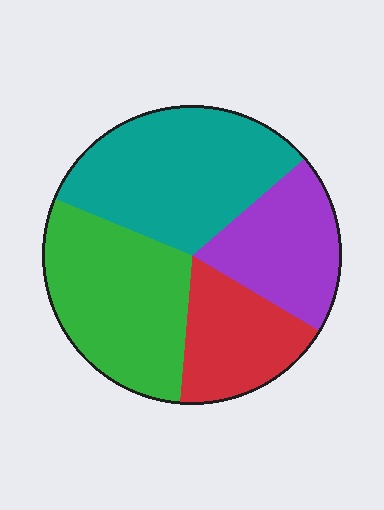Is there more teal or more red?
Teal.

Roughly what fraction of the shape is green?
Green takes up about one third (1/3) of the shape.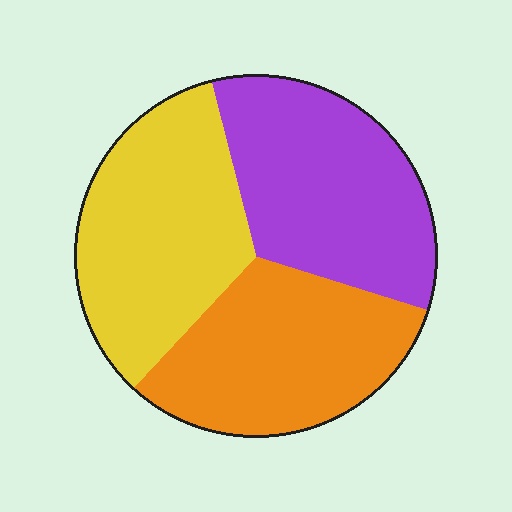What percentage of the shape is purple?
Purple covers roughly 35% of the shape.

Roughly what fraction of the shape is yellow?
Yellow covers roughly 35% of the shape.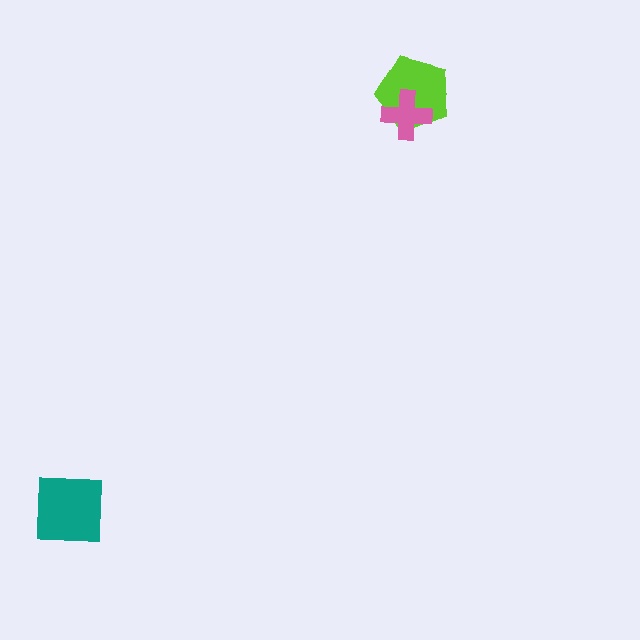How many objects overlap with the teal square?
0 objects overlap with the teal square.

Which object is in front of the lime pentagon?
The pink cross is in front of the lime pentagon.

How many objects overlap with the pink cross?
1 object overlaps with the pink cross.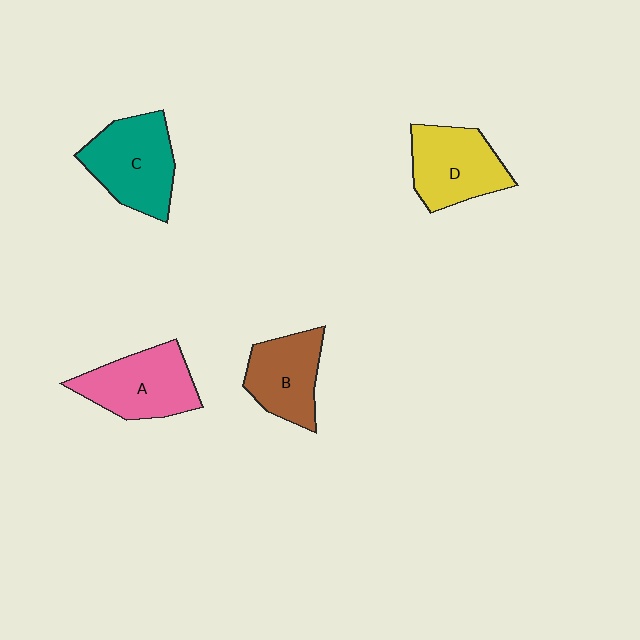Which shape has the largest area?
Shape C (teal).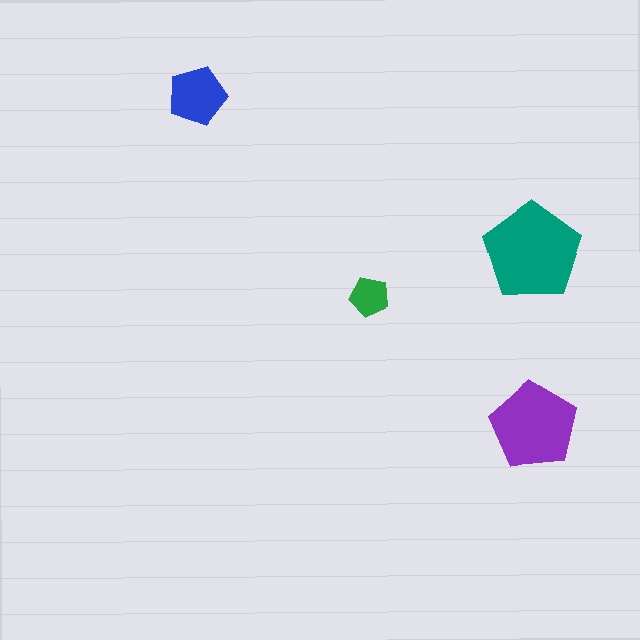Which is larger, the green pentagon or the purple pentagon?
The purple one.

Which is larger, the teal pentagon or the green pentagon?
The teal one.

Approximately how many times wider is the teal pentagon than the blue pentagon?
About 1.5 times wider.